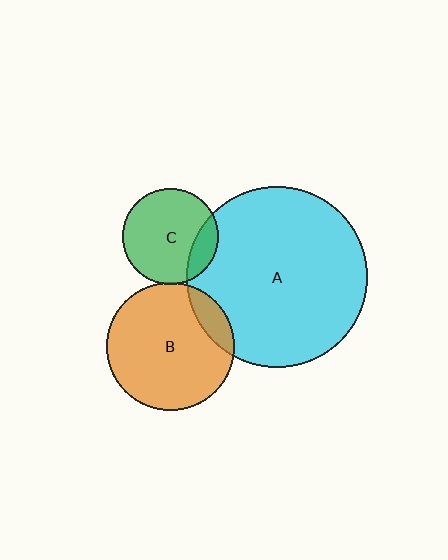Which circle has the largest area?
Circle A (cyan).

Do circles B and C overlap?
Yes.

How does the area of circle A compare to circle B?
Approximately 2.0 times.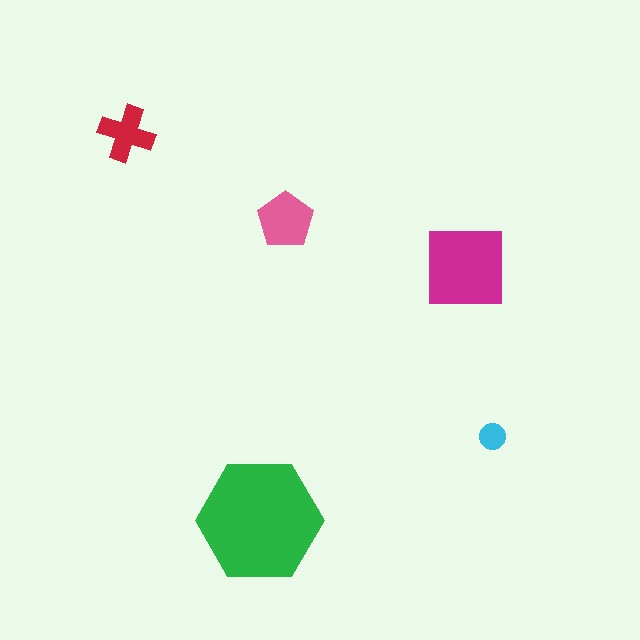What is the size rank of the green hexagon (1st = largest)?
1st.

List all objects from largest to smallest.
The green hexagon, the magenta square, the pink pentagon, the red cross, the cyan circle.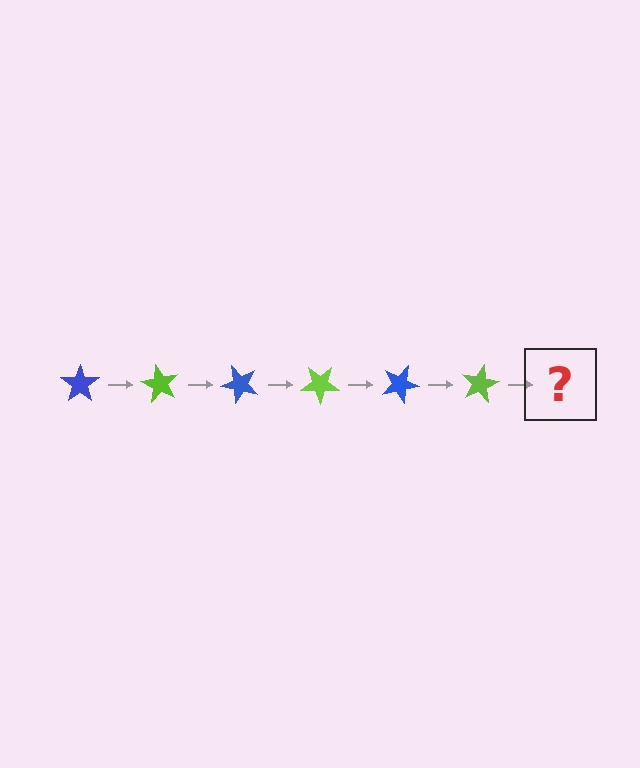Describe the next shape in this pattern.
It should be a blue star, rotated 360 degrees from the start.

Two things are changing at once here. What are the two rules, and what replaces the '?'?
The two rules are that it rotates 60 degrees each step and the color cycles through blue and lime. The '?' should be a blue star, rotated 360 degrees from the start.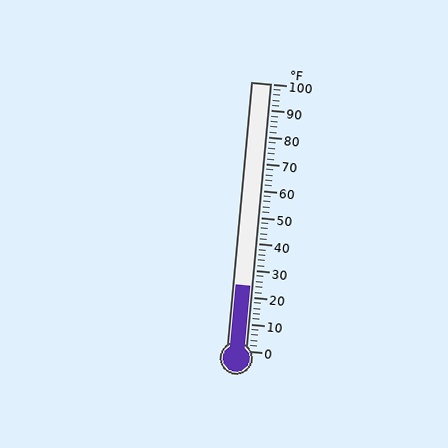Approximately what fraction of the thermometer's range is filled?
The thermometer is filled to approximately 25% of its range.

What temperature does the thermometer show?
The thermometer shows approximately 24°F.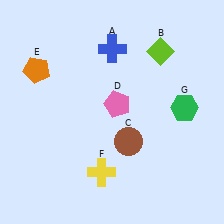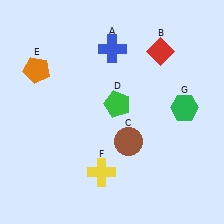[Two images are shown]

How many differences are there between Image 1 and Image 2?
There are 2 differences between the two images.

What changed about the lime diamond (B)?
In Image 1, B is lime. In Image 2, it changed to red.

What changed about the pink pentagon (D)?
In Image 1, D is pink. In Image 2, it changed to green.